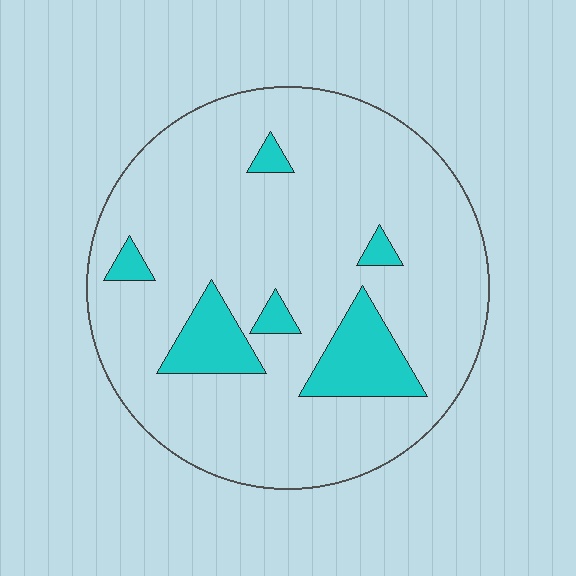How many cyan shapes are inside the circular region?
6.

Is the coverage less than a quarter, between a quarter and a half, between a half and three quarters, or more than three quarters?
Less than a quarter.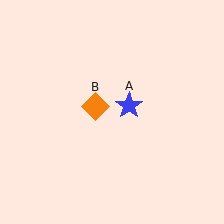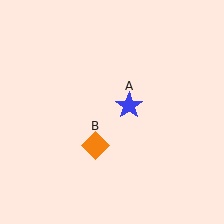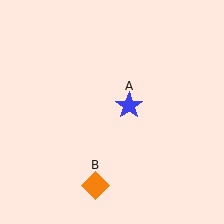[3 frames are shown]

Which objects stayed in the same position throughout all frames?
Blue star (object A) remained stationary.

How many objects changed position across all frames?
1 object changed position: orange diamond (object B).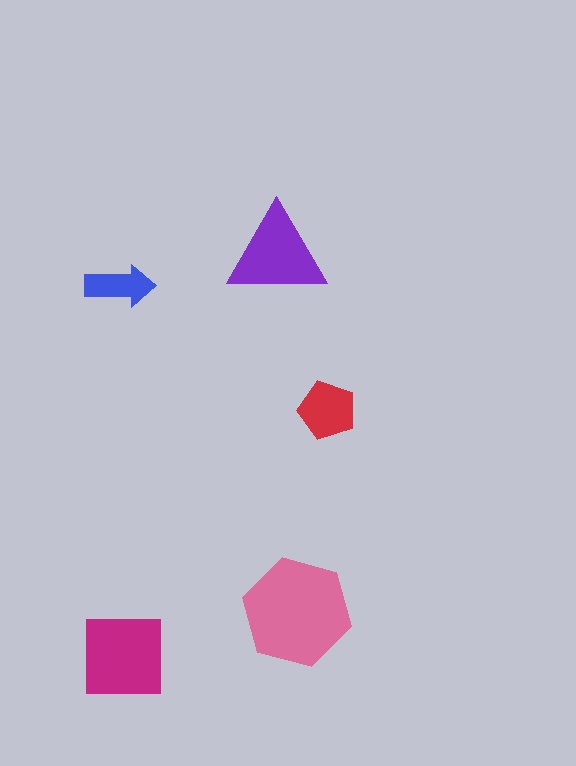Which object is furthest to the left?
The blue arrow is leftmost.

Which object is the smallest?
The blue arrow.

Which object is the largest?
The pink hexagon.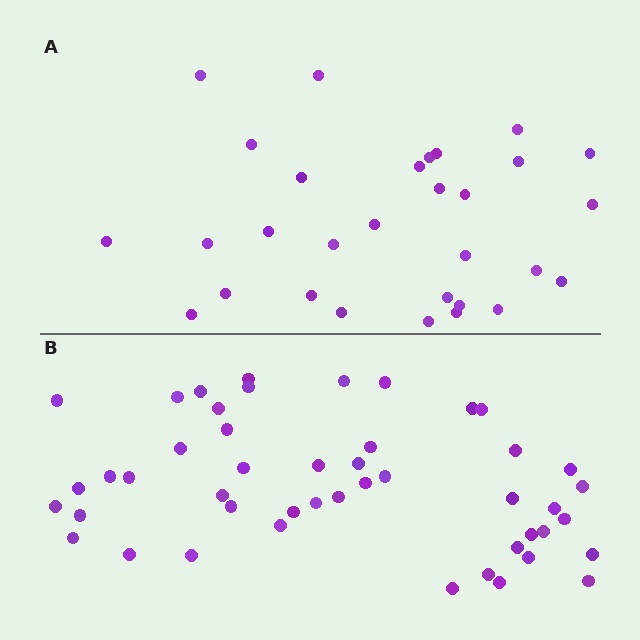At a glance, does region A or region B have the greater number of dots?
Region B (the bottom region) has more dots.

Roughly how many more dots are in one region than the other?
Region B has approximately 15 more dots than region A.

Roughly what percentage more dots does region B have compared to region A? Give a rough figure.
About 55% more.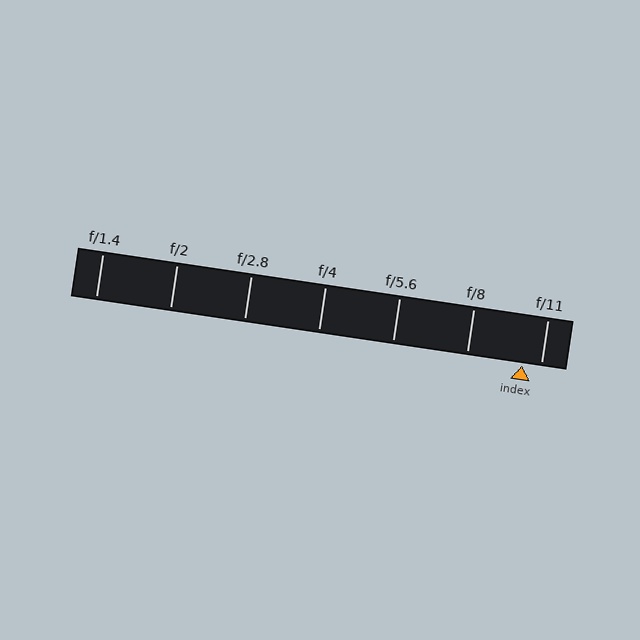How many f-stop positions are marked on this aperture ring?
There are 7 f-stop positions marked.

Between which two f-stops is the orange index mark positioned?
The index mark is between f/8 and f/11.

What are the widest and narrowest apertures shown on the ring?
The widest aperture shown is f/1.4 and the narrowest is f/11.